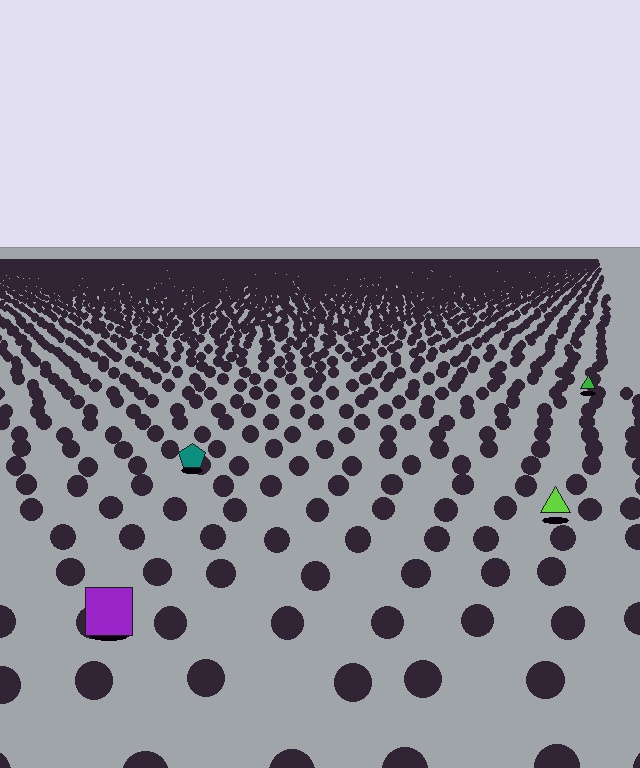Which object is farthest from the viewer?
The green triangle is farthest from the viewer. It appears smaller and the ground texture around it is denser.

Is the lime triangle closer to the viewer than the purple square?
No. The purple square is closer — you can tell from the texture gradient: the ground texture is coarser near it.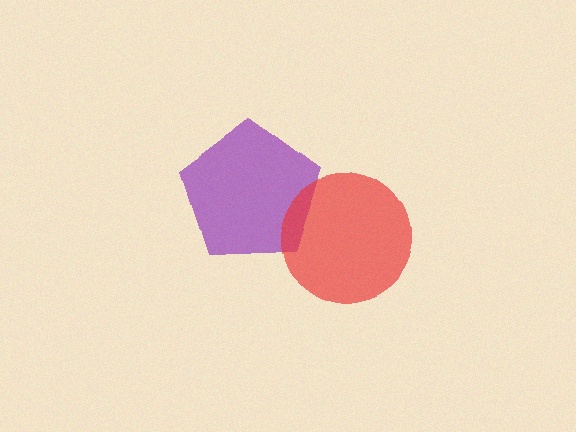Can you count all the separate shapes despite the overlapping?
Yes, there are 2 separate shapes.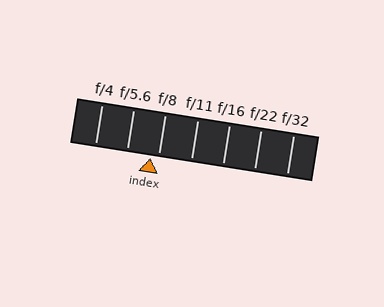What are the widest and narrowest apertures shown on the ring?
The widest aperture shown is f/4 and the narrowest is f/32.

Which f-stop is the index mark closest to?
The index mark is closest to f/8.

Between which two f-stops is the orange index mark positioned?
The index mark is between f/5.6 and f/8.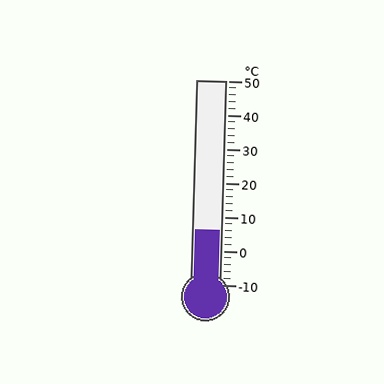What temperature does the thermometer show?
The thermometer shows approximately 6°C.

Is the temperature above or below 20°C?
The temperature is below 20°C.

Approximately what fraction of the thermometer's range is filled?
The thermometer is filled to approximately 25% of its range.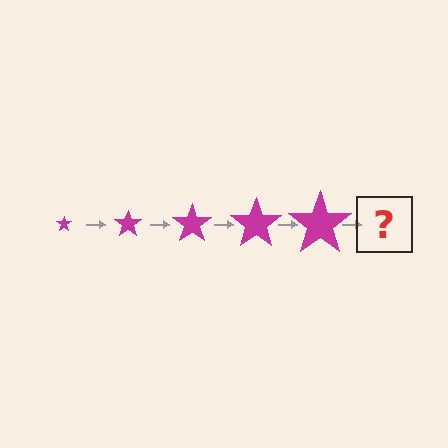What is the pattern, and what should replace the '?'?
The pattern is that the star gets progressively larger each step. The '?' should be a magenta star, larger than the previous one.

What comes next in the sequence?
The next element should be a magenta star, larger than the previous one.